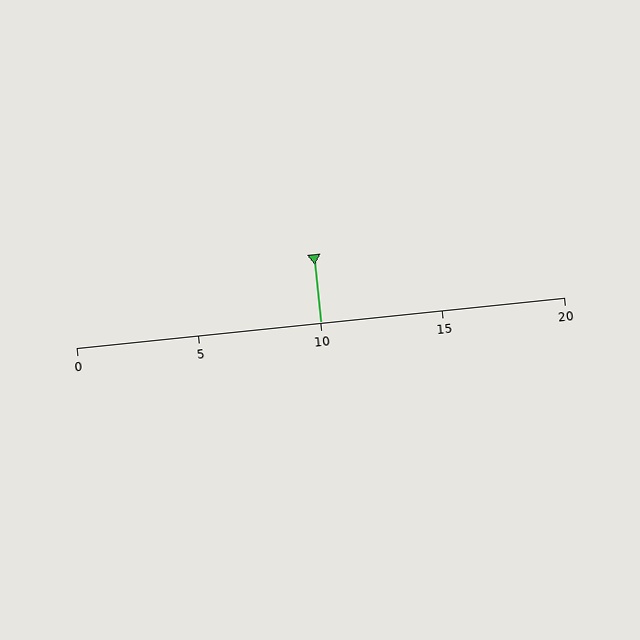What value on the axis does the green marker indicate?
The marker indicates approximately 10.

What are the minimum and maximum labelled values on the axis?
The axis runs from 0 to 20.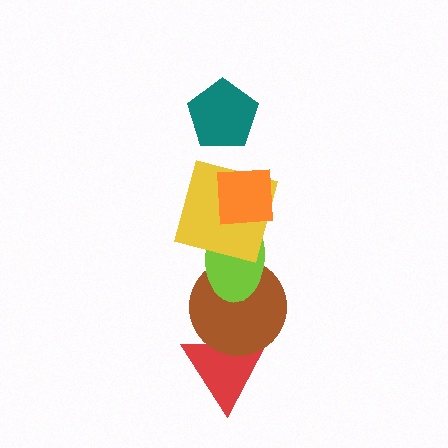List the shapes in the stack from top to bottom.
From top to bottom: the teal pentagon, the orange square, the yellow square, the lime ellipse, the brown circle, the red triangle.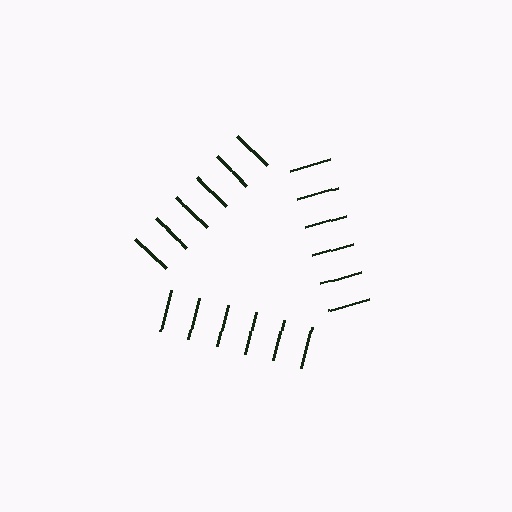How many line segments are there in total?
18 — 6 along each of the 3 edges.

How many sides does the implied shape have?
3 sides — the line-ends trace a triangle.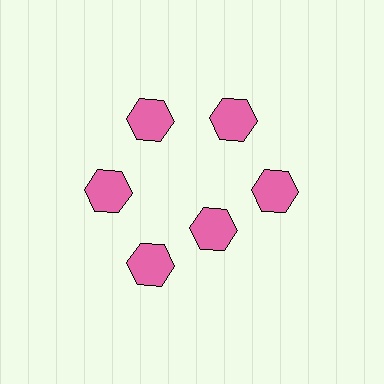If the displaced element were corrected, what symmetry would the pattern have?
It would have 6-fold rotational symmetry — the pattern would map onto itself every 60 degrees.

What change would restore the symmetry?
The symmetry would be restored by moving it outward, back onto the ring so that all 6 hexagons sit at equal angles and equal distance from the center.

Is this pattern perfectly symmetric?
No. The 6 pink hexagons are arranged in a ring, but one element near the 5 o'clock position is pulled inward toward the center, breaking the 6-fold rotational symmetry.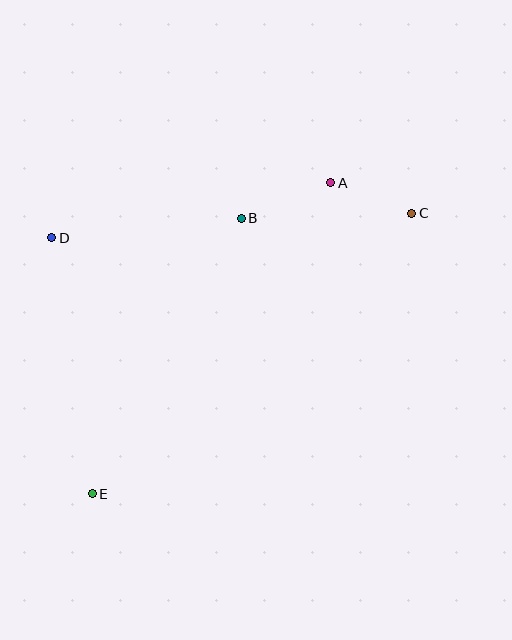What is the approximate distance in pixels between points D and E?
The distance between D and E is approximately 259 pixels.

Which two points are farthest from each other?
Points C and E are farthest from each other.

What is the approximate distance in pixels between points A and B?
The distance between A and B is approximately 96 pixels.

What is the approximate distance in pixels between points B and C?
The distance between B and C is approximately 171 pixels.